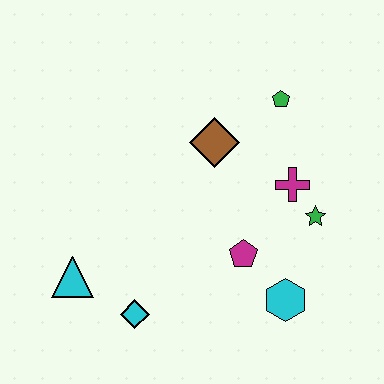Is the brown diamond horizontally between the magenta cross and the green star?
No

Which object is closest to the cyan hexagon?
The magenta pentagon is closest to the cyan hexagon.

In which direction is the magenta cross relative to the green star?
The magenta cross is above the green star.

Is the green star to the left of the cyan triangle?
No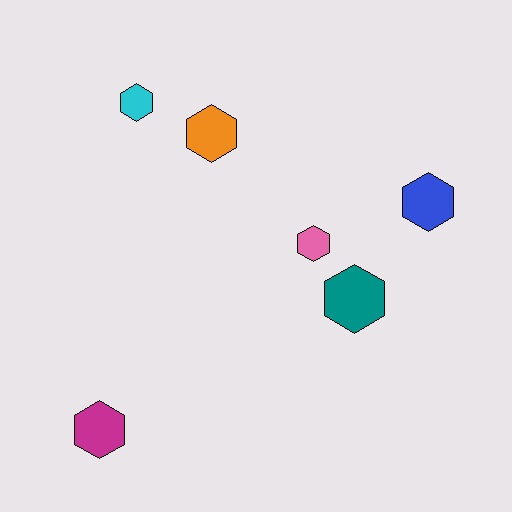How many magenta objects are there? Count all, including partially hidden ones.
There is 1 magenta object.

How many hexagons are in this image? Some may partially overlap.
There are 6 hexagons.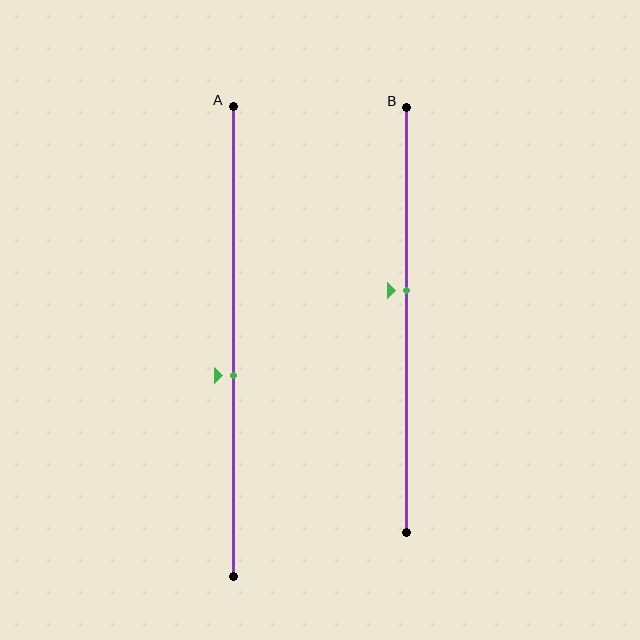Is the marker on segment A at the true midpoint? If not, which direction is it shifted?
No, the marker on segment A is shifted downward by about 7% of the segment length.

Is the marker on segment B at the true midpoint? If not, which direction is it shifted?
No, the marker on segment B is shifted upward by about 7% of the segment length.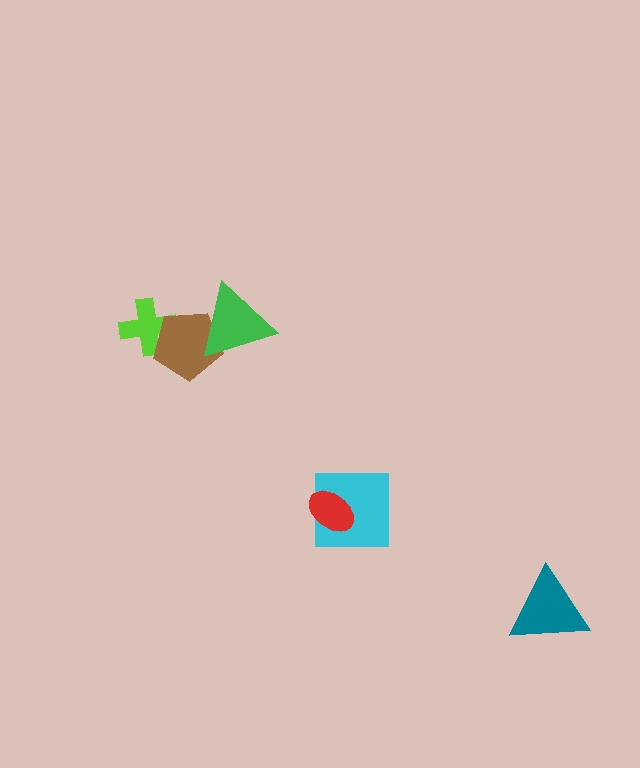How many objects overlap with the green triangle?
1 object overlaps with the green triangle.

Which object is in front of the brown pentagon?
The green triangle is in front of the brown pentagon.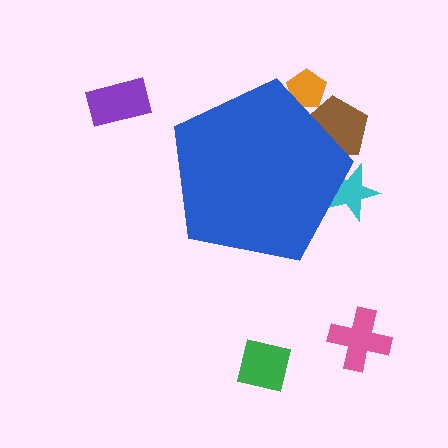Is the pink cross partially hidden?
No, the pink cross is fully visible.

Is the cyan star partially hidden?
Yes, the cyan star is partially hidden behind the blue pentagon.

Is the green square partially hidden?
No, the green square is fully visible.